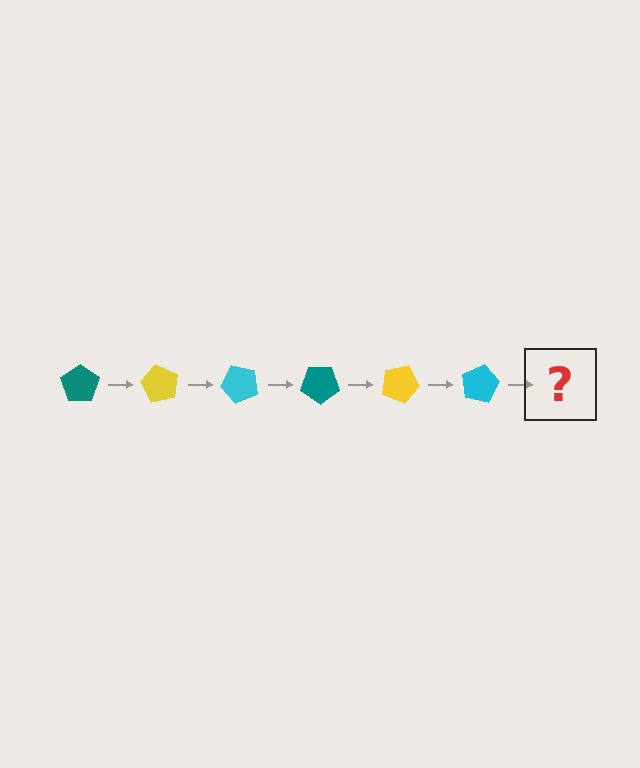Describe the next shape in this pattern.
It should be a teal pentagon, rotated 360 degrees from the start.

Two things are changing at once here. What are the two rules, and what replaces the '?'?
The two rules are that it rotates 60 degrees each step and the color cycles through teal, yellow, and cyan. The '?' should be a teal pentagon, rotated 360 degrees from the start.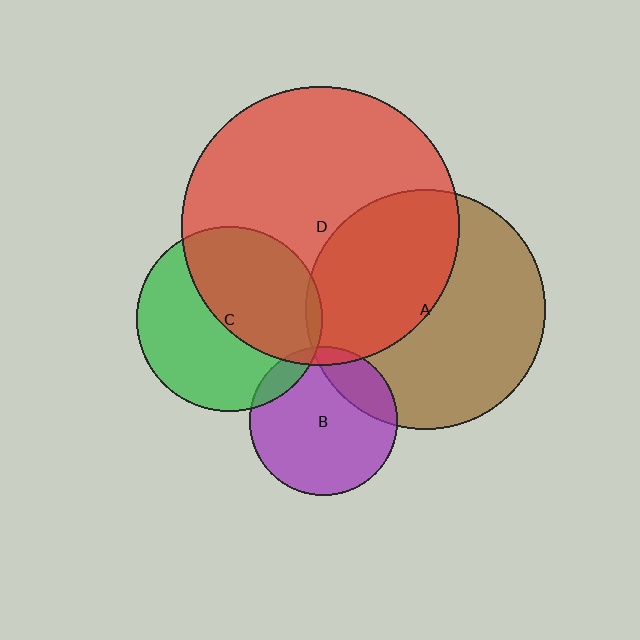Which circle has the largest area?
Circle D (red).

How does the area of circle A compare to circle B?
Approximately 2.6 times.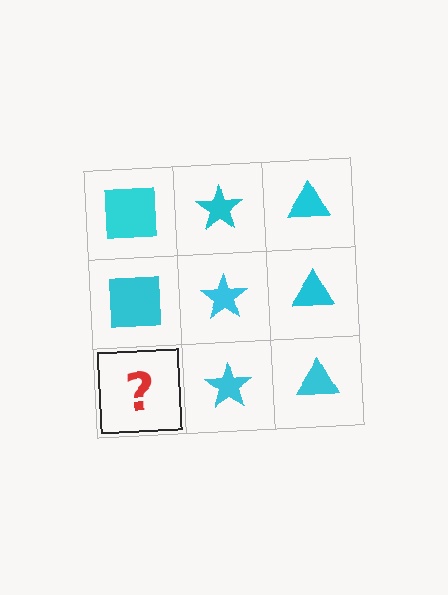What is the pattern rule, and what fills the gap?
The rule is that each column has a consistent shape. The gap should be filled with a cyan square.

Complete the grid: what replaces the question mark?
The question mark should be replaced with a cyan square.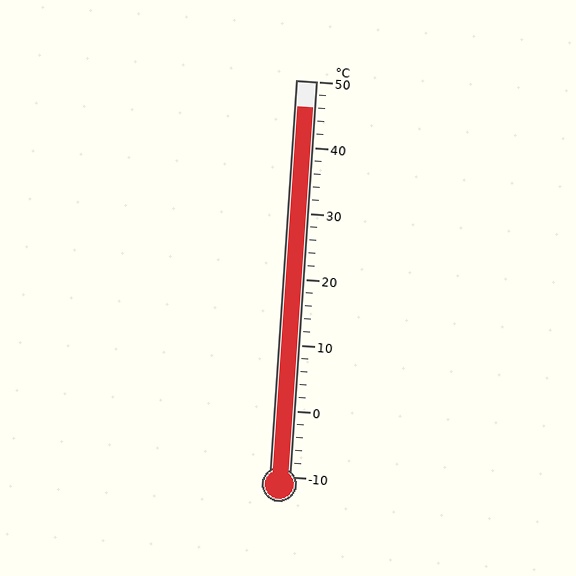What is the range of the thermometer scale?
The thermometer scale ranges from -10°C to 50°C.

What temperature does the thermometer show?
The thermometer shows approximately 46°C.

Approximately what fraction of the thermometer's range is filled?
The thermometer is filled to approximately 95% of its range.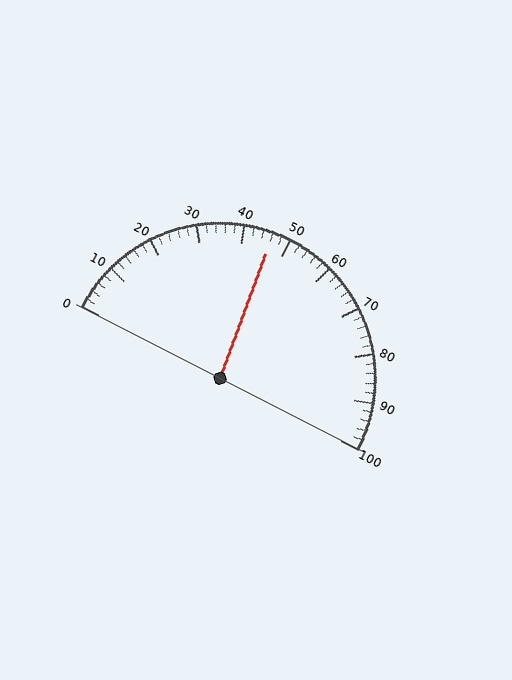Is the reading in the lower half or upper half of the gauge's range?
The reading is in the lower half of the range (0 to 100).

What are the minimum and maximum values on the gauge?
The gauge ranges from 0 to 100.